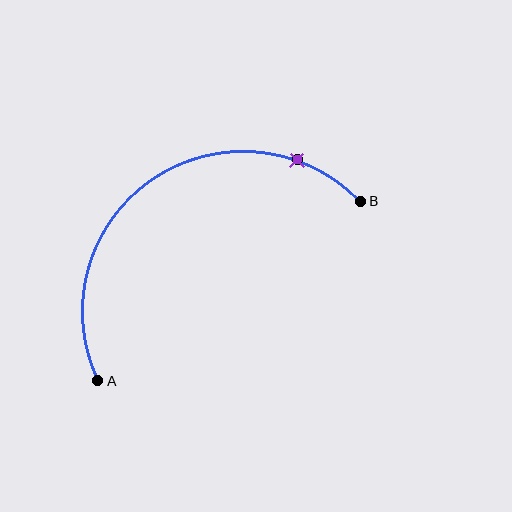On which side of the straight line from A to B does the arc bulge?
The arc bulges above and to the left of the straight line connecting A and B.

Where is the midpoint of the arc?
The arc midpoint is the point on the curve farthest from the straight line joining A and B. It sits above and to the left of that line.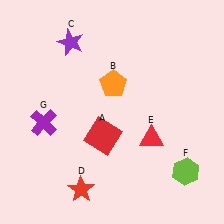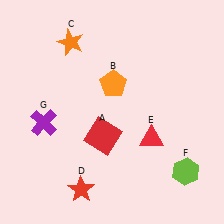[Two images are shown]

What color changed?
The star (C) changed from purple in Image 1 to orange in Image 2.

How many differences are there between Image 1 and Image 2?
There is 1 difference between the two images.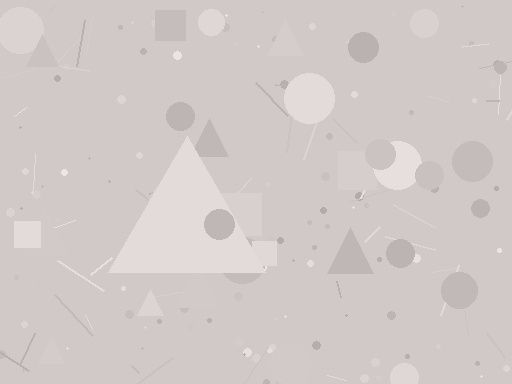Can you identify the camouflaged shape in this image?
The camouflaged shape is a triangle.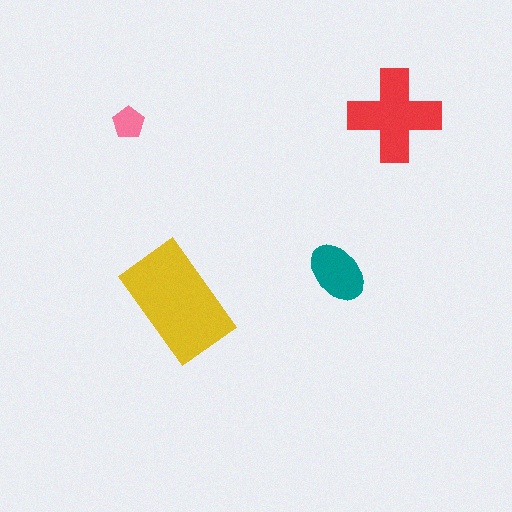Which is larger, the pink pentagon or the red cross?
The red cross.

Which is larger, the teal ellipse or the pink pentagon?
The teal ellipse.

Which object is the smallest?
The pink pentagon.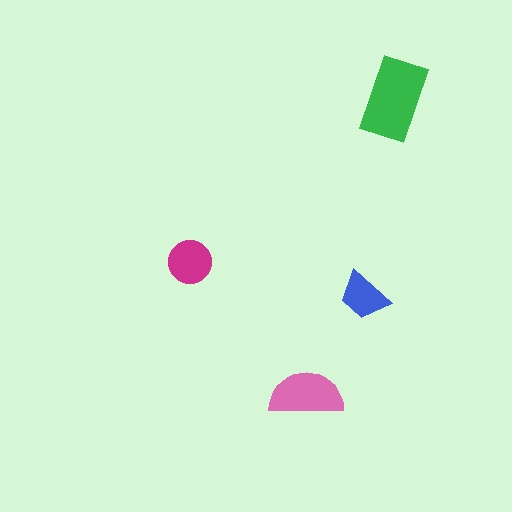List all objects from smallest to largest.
The blue trapezoid, the magenta circle, the pink semicircle, the green rectangle.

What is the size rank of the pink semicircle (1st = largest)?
2nd.